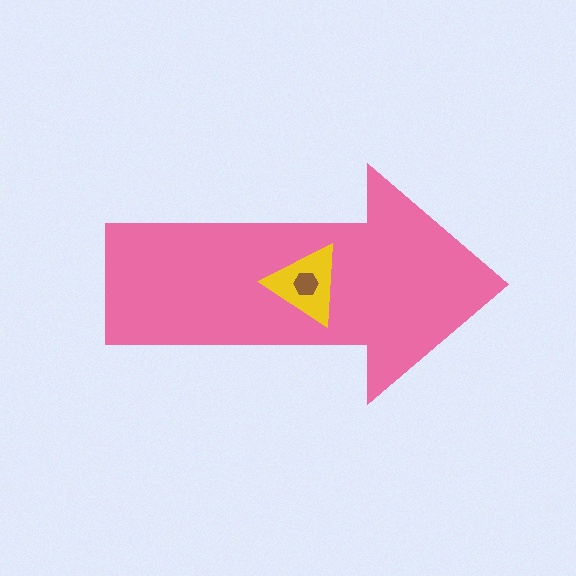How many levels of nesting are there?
3.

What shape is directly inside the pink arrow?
The yellow triangle.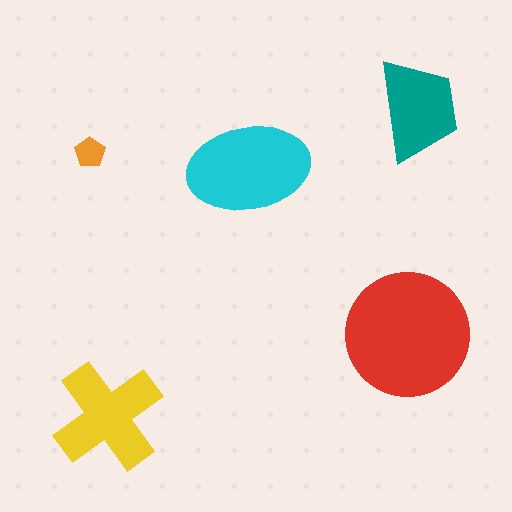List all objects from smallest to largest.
The orange pentagon, the teal trapezoid, the yellow cross, the cyan ellipse, the red circle.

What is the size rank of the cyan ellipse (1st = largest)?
2nd.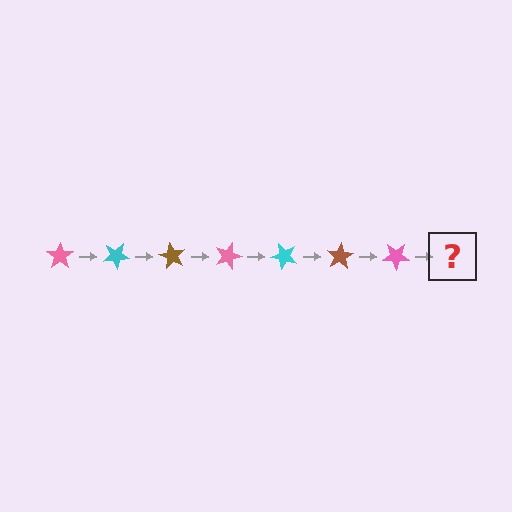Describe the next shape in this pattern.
It should be a cyan star, rotated 210 degrees from the start.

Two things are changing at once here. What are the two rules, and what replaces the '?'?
The two rules are that it rotates 30 degrees each step and the color cycles through pink, cyan, and brown. The '?' should be a cyan star, rotated 210 degrees from the start.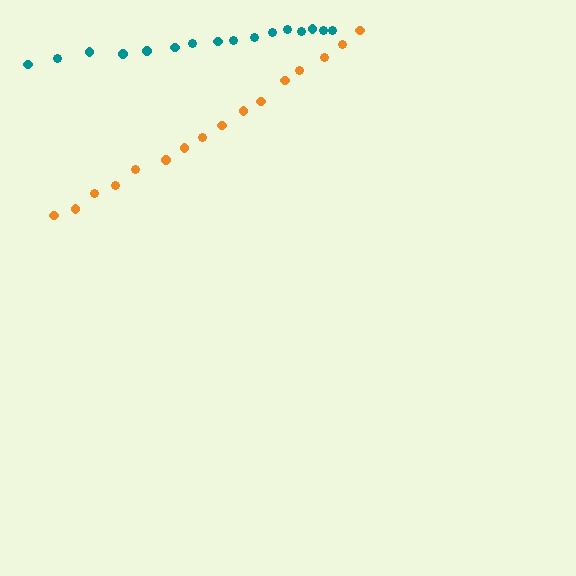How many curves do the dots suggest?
There are 2 distinct paths.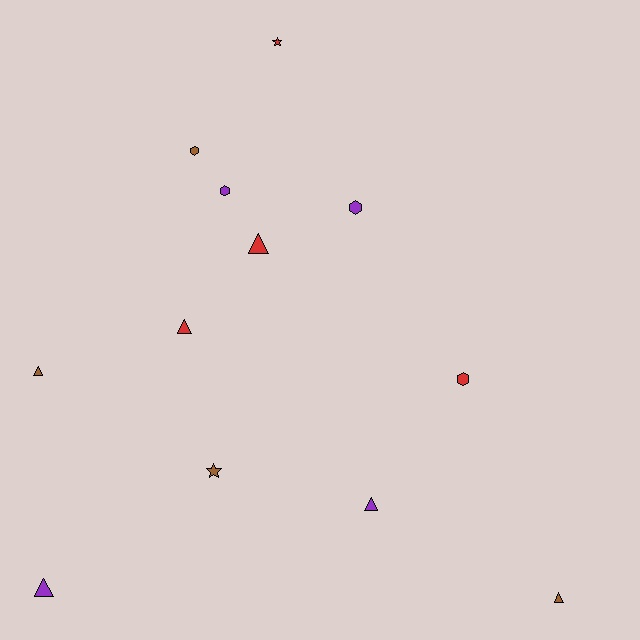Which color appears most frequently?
Brown, with 4 objects.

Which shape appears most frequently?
Triangle, with 6 objects.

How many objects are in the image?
There are 12 objects.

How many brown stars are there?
There is 1 brown star.